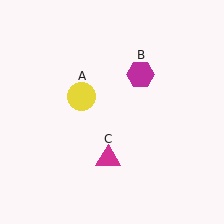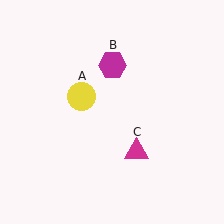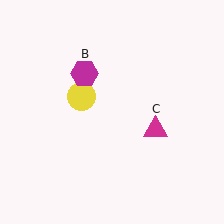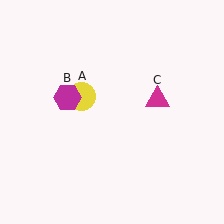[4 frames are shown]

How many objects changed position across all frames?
2 objects changed position: magenta hexagon (object B), magenta triangle (object C).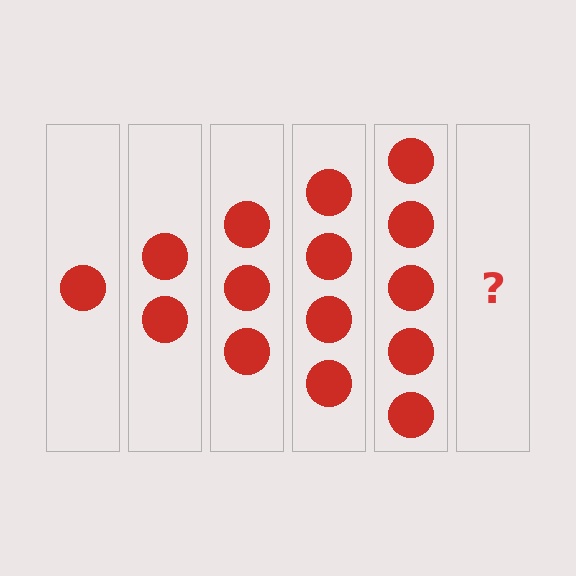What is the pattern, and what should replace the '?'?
The pattern is that each step adds one more circle. The '?' should be 6 circles.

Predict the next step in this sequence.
The next step is 6 circles.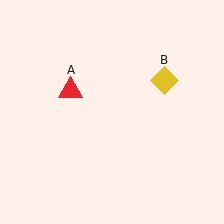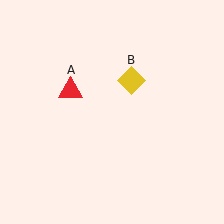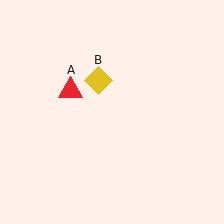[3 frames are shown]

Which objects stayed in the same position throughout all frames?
Red triangle (object A) remained stationary.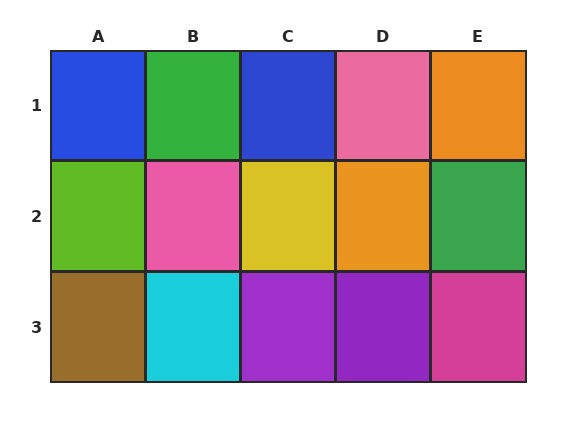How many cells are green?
2 cells are green.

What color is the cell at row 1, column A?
Blue.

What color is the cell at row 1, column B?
Green.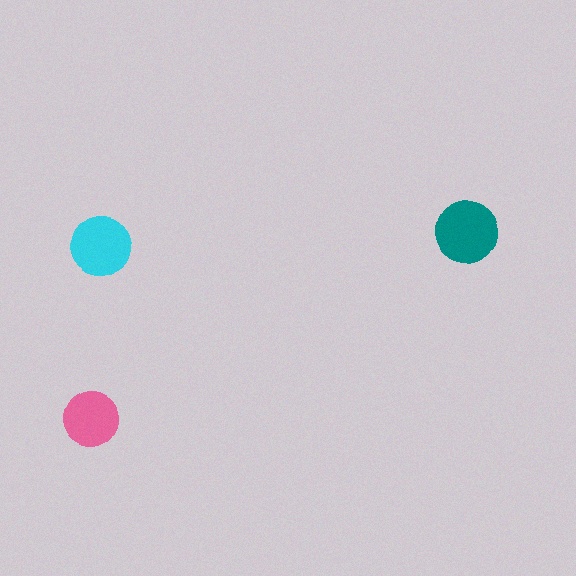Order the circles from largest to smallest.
the teal one, the cyan one, the pink one.